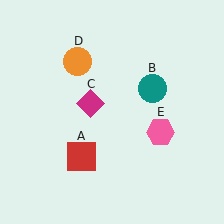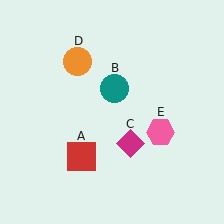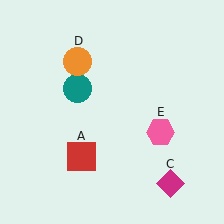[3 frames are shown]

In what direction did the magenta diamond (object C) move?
The magenta diamond (object C) moved down and to the right.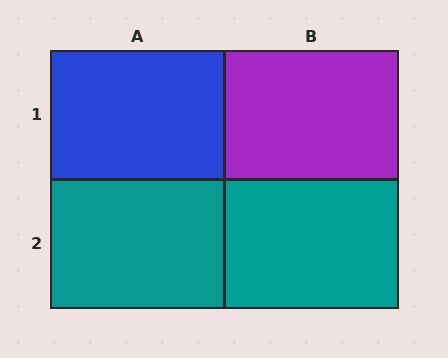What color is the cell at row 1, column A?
Blue.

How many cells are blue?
1 cell is blue.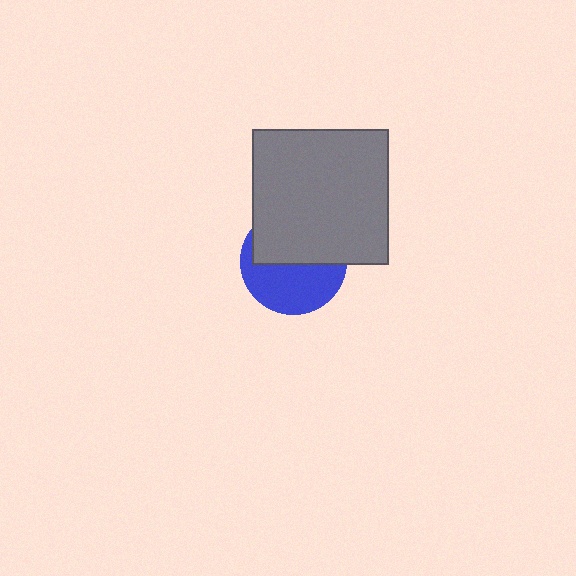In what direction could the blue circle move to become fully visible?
The blue circle could move down. That would shift it out from behind the gray square entirely.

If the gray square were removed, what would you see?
You would see the complete blue circle.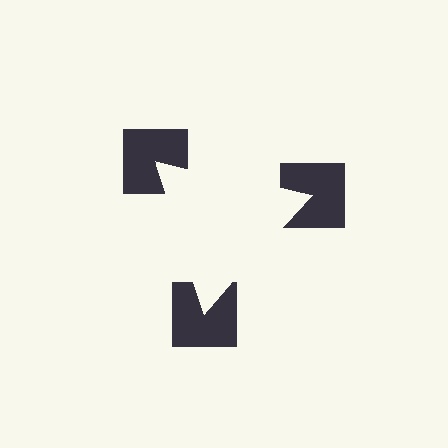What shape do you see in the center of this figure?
An illusory triangle — its edges are inferred from the aligned wedge cuts in the notched squares, not physically drawn.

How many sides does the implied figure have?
3 sides.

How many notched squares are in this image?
There are 3 — one at each vertex of the illusory triangle.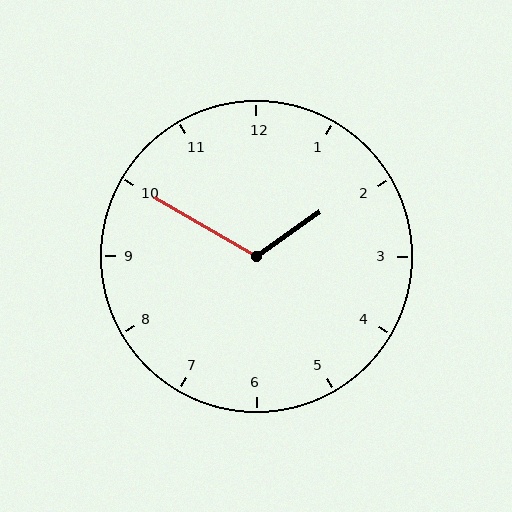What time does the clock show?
1:50.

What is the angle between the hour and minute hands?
Approximately 115 degrees.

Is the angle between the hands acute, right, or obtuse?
It is obtuse.